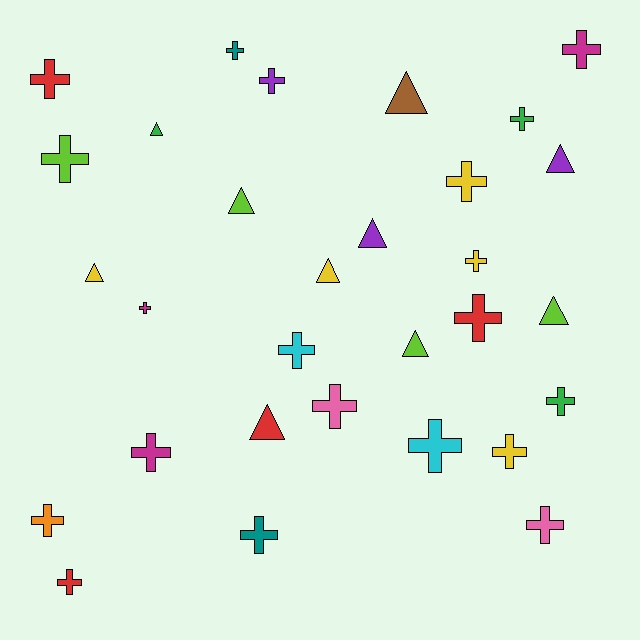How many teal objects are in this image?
There are 2 teal objects.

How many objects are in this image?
There are 30 objects.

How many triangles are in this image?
There are 10 triangles.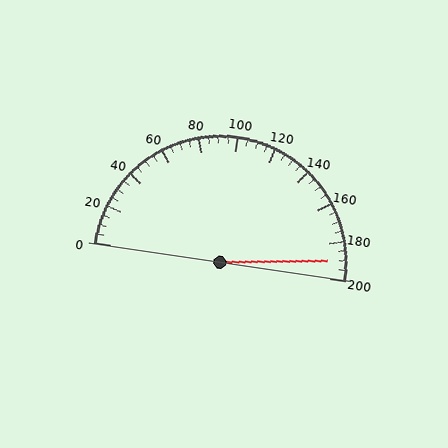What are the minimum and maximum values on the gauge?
The gauge ranges from 0 to 200.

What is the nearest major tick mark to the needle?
The nearest major tick mark is 200.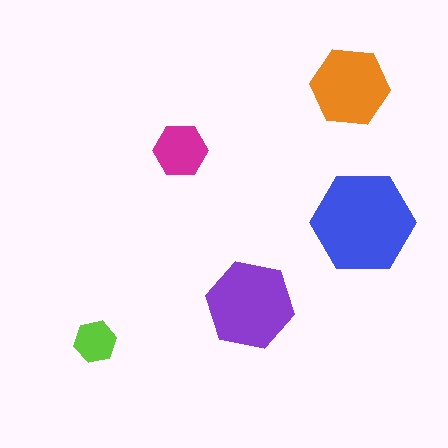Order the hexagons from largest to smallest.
the blue one, the purple one, the orange one, the magenta one, the lime one.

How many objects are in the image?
There are 5 objects in the image.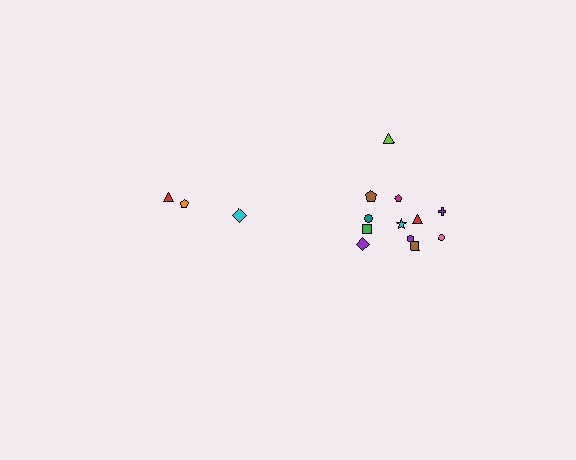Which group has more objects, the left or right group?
The right group.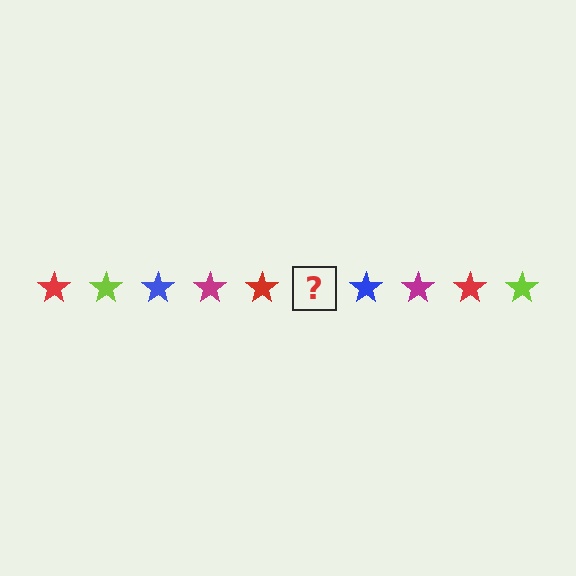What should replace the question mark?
The question mark should be replaced with a lime star.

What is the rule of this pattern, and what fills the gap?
The rule is that the pattern cycles through red, lime, blue, magenta stars. The gap should be filled with a lime star.